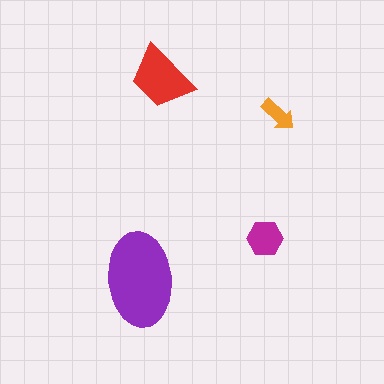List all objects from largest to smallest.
The purple ellipse, the red trapezoid, the magenta hexagon, the orange arrow.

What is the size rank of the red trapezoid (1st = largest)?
2nd.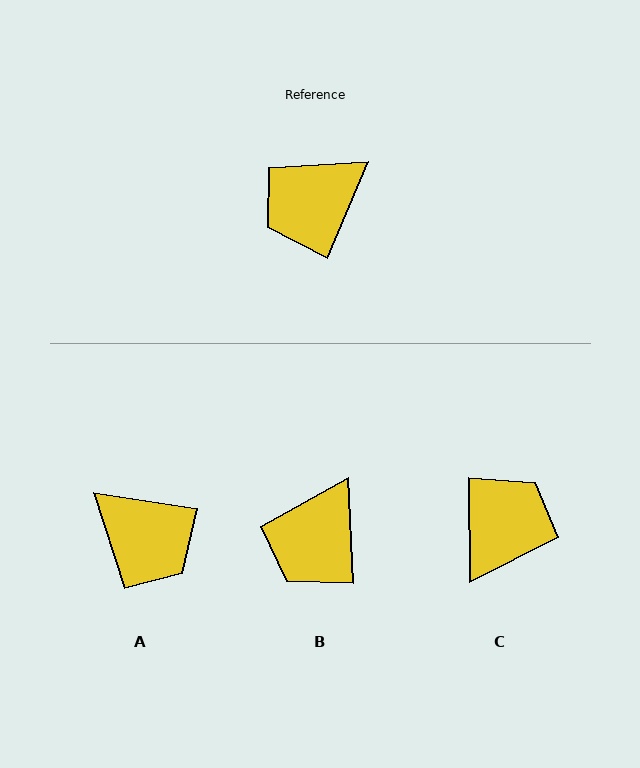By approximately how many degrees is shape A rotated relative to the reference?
Approximately 104 degrees counter-clockwise.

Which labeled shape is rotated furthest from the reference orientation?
C, about 157 degrees away.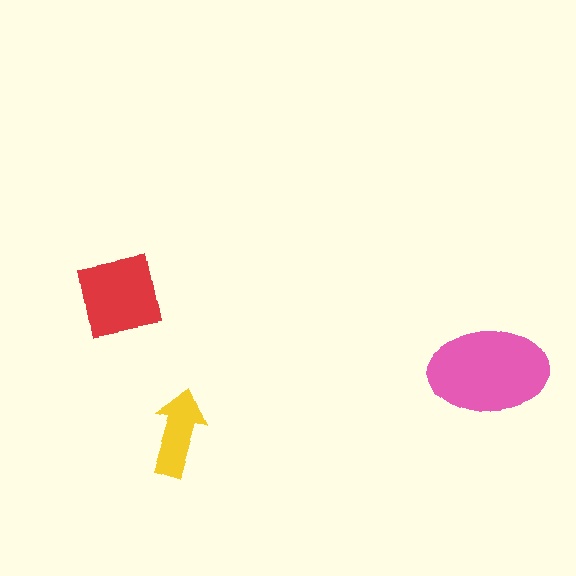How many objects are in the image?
There are 3 objects in the image.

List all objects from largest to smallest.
The pink ellipse, the red square, the yellow arrow.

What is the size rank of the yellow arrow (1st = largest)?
3rd.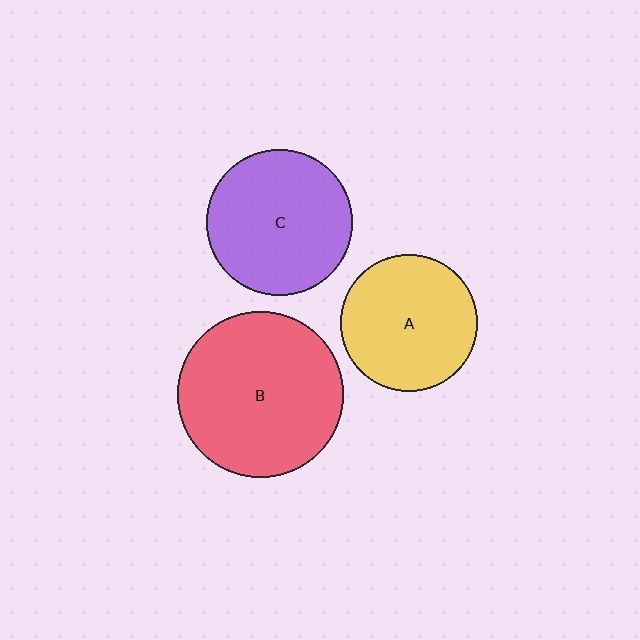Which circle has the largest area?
Circle B (red).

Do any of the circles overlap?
No, none of the circles overlap.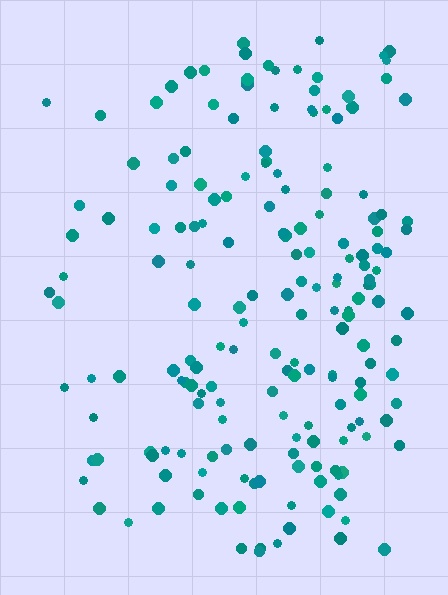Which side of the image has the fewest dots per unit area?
The left.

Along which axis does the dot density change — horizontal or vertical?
Horizontal.